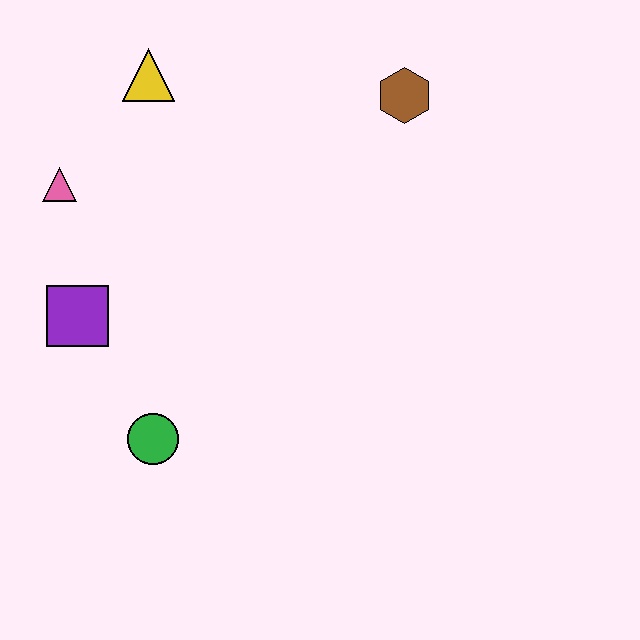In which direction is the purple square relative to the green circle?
The purple square is above the green circle.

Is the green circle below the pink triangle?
Yes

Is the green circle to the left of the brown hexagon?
Yes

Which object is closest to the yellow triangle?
The pink triangle is closest to the yellow triangle.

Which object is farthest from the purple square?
The brown hexagon is farthest from the purple square.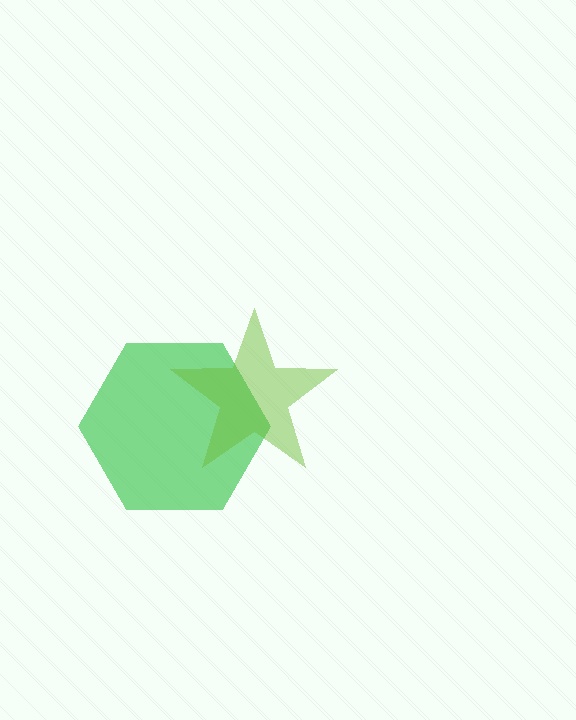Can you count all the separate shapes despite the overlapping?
Yes, there are 2 separate shapes.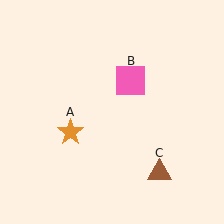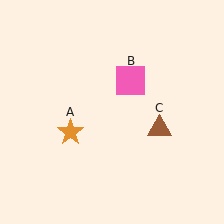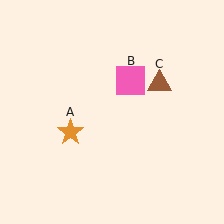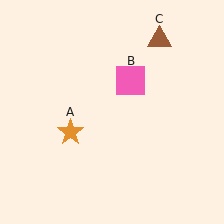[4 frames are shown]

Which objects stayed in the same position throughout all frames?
Orange star (object A) and pink square (object B) remained stationary.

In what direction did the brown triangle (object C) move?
The brown triangle (object C) moved up.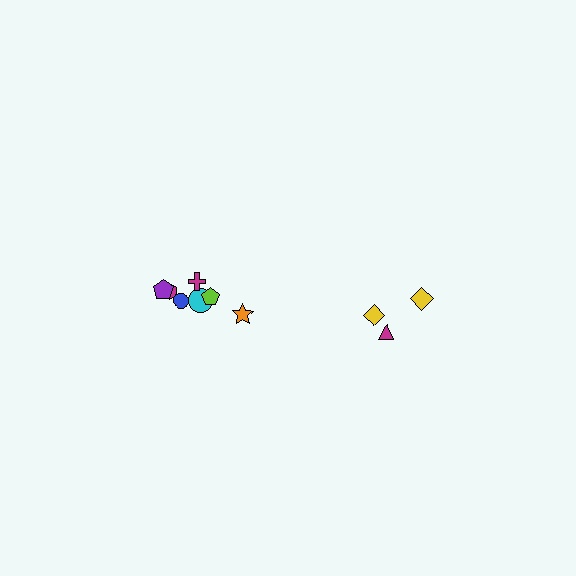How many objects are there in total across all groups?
There are 10 objects.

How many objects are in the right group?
There are 3 objects.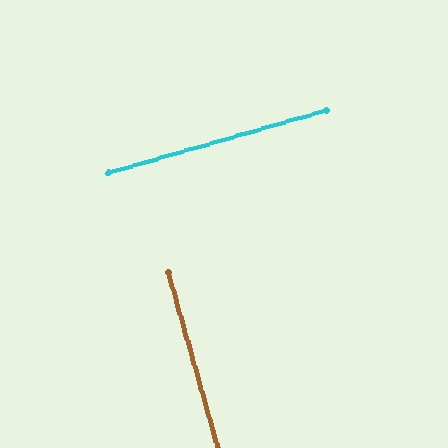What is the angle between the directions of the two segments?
Approximately 90 degrees.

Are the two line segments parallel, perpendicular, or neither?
Perpendicular — they meet at approximately 90°.